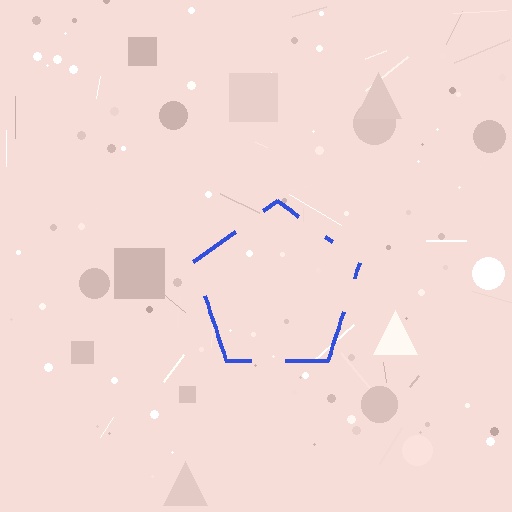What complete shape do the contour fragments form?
The contour fragments form a pentagon.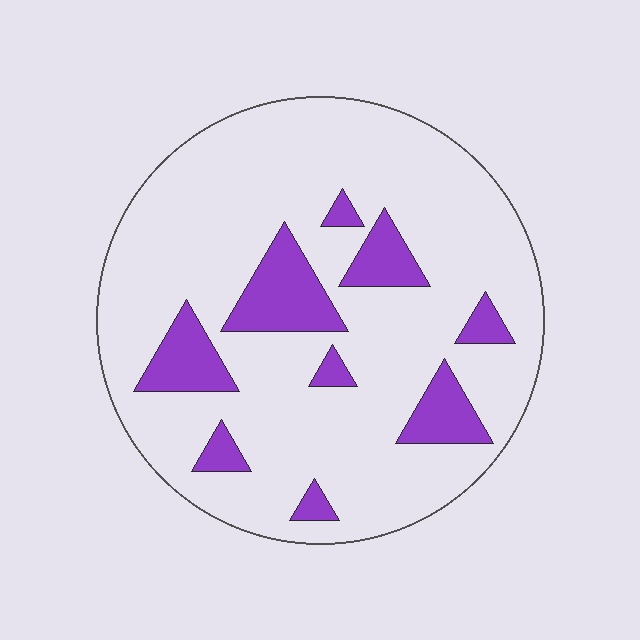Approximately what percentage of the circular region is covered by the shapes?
Approximately 15%.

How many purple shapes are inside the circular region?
9.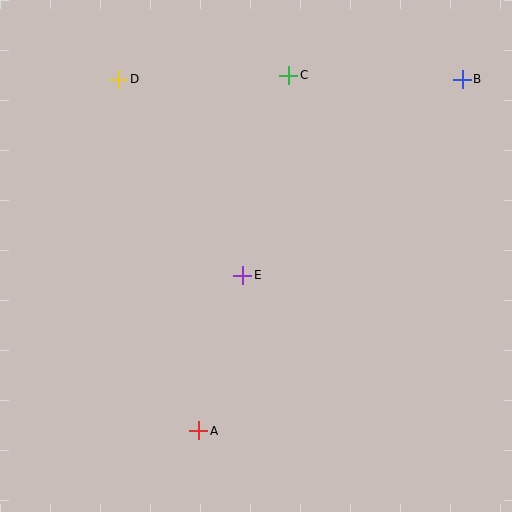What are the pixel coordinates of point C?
Point C is at (289, 75).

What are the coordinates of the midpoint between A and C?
The midpoint between A and C is at (244, 253).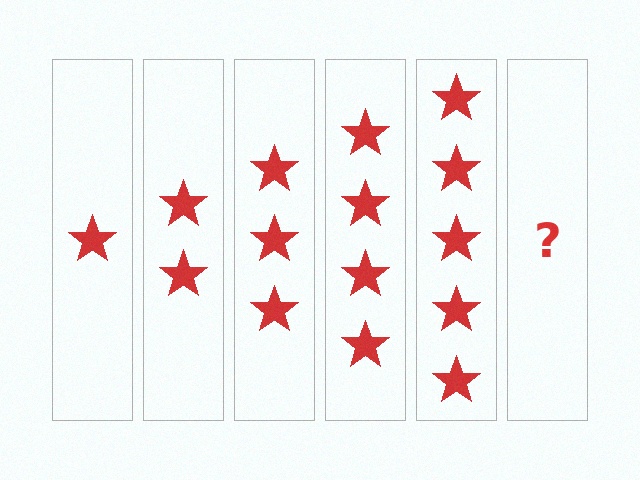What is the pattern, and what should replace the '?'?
The pattern is that each step adds one more star. The '?' should be 6 stars.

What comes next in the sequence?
The next element should be 6 stars.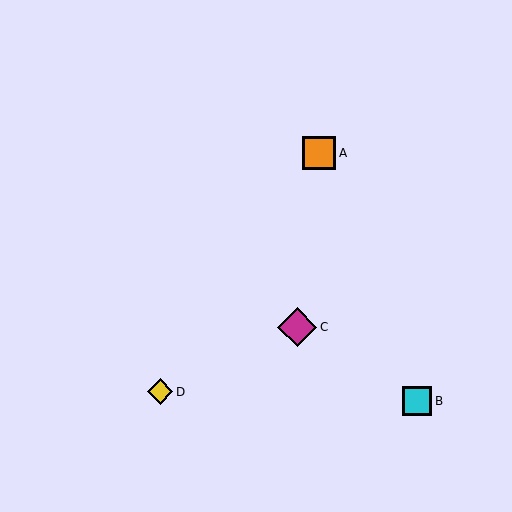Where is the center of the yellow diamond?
The center of the yellow diamond is at (160, 392).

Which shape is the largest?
The magenta diamond (labeled C) is the largest.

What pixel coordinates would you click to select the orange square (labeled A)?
Click at (319, 153) to select the orange square A.